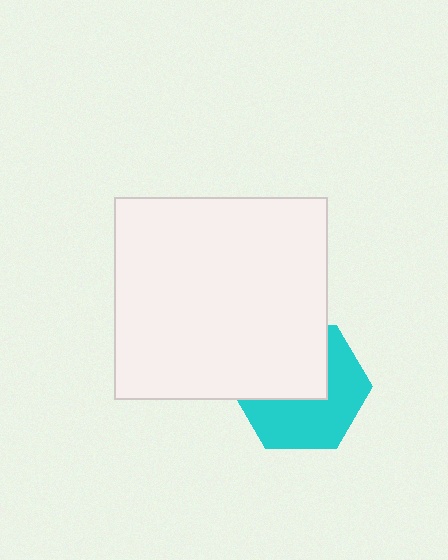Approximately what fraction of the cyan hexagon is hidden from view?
Roughly 46% of the cyan hexagon is hidden behind the white rectangle.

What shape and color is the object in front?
The object in front is a white rectangle.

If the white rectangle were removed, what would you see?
You would see the complete cyan hexagon.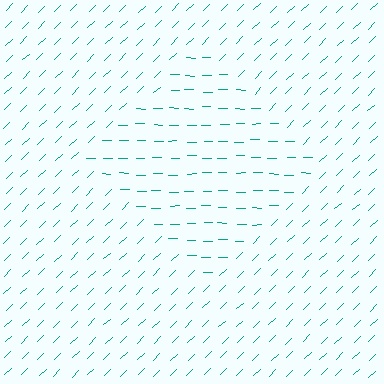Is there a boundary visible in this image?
Yes, there is a texture boundary formed by a change in line orientation.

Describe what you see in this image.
The image is filled with small teal line segments. A diamond region in the image has lines oriented differently from the surrounding lines, creating a visible texture boundary.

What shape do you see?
I see a diamond.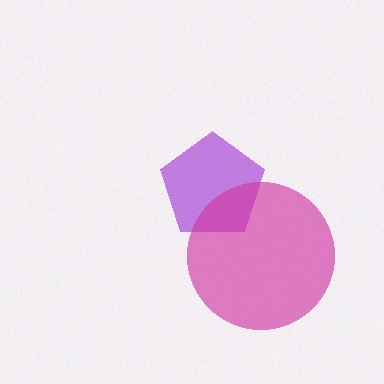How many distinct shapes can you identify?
There are 2 distinct shapes: a purple pentagon, a magenta circle.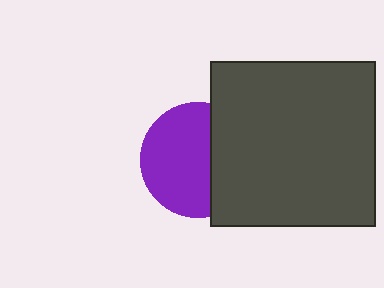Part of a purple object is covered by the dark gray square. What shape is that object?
It is a circle.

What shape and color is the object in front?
The object in front is a dark gray square.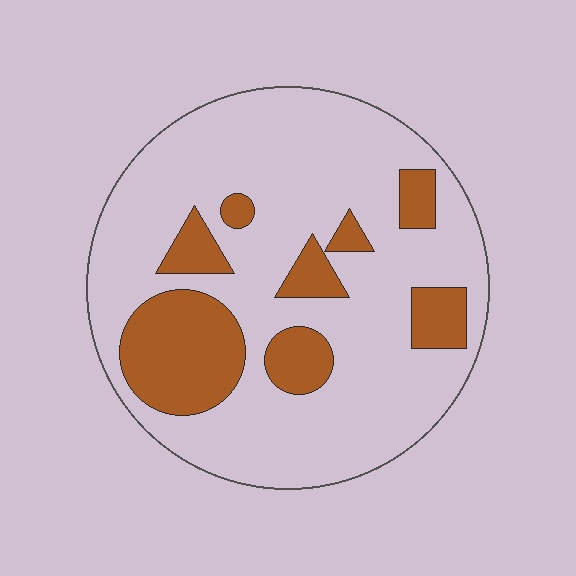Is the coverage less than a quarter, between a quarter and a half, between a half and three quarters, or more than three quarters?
Less than a quarter.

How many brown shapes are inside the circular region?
8.